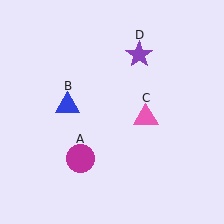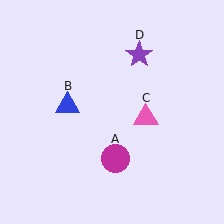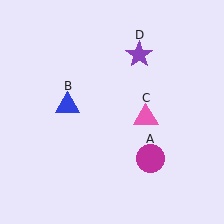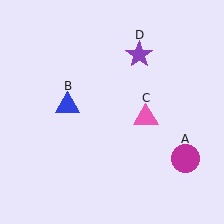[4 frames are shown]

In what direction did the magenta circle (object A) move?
The magenta circle (object A) moved right.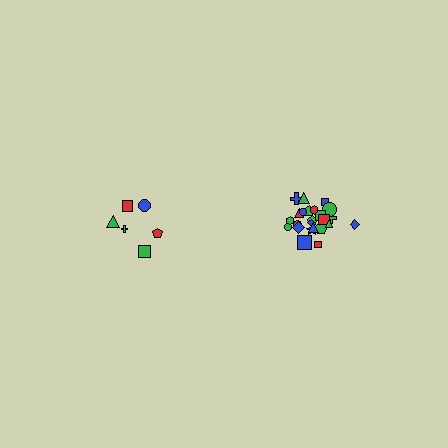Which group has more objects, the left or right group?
The right group.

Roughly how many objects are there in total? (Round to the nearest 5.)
Roughly 30 objects in total.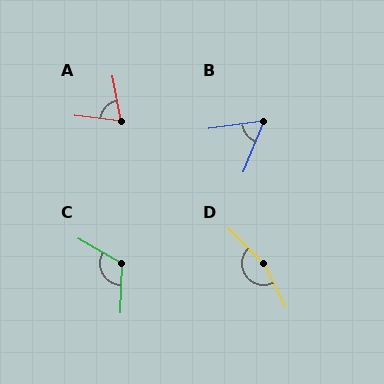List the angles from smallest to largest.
B (60°), A (73°), C (118°), D (162°).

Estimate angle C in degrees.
Approximately 118 degrees.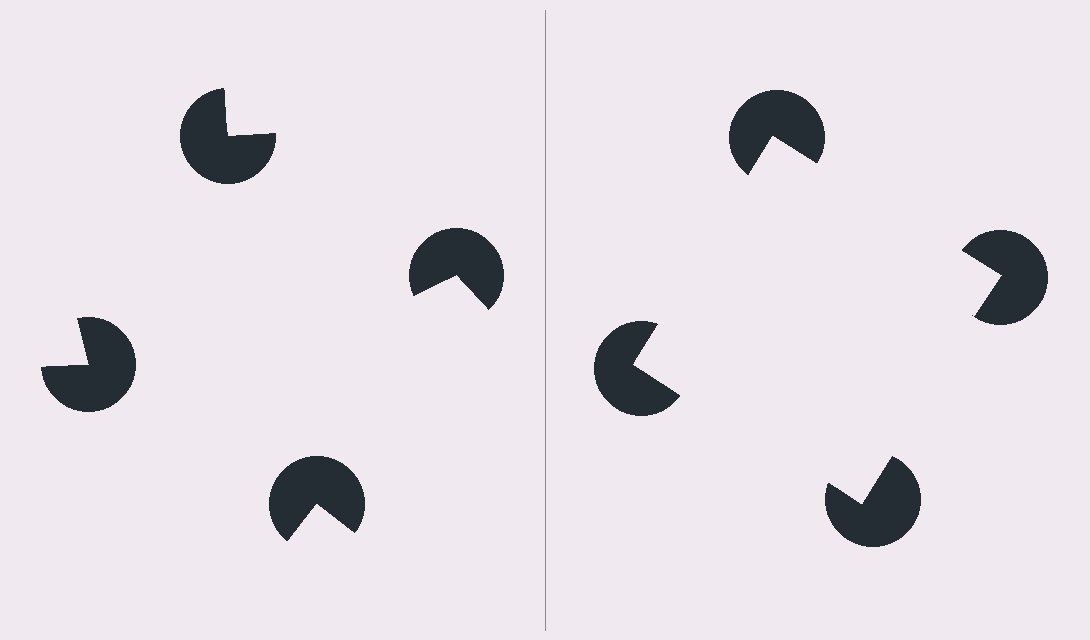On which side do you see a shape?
An illusory square appears on the right side. On the left side the wedge cuts are rotated, so no coherent shape forms.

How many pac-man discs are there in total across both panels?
8 — 4 on each side.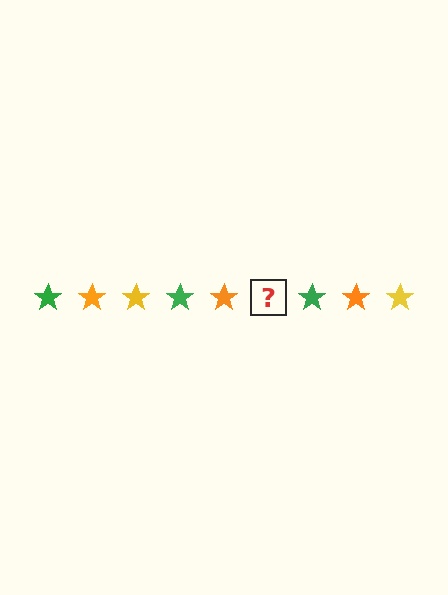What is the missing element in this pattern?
The missing element is a yellow star.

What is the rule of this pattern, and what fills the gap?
The rule is that the pattern cycles through green, orange, yellow stars. The gap should be filled with a yellow star.